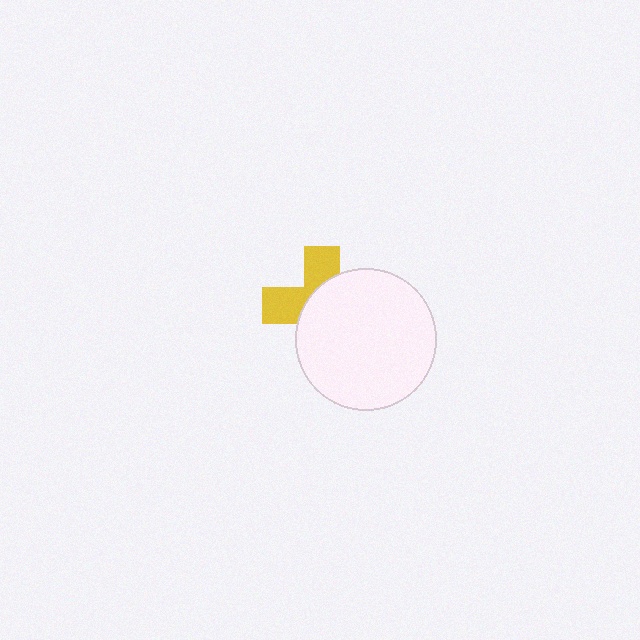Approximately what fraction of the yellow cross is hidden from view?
Roughly 61% of the yellow cross is hidden behind the white circle.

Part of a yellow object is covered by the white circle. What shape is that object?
It is a cross.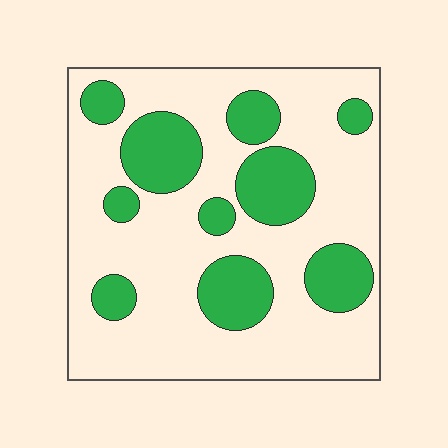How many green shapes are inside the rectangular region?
10.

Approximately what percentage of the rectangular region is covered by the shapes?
Approximately 30%.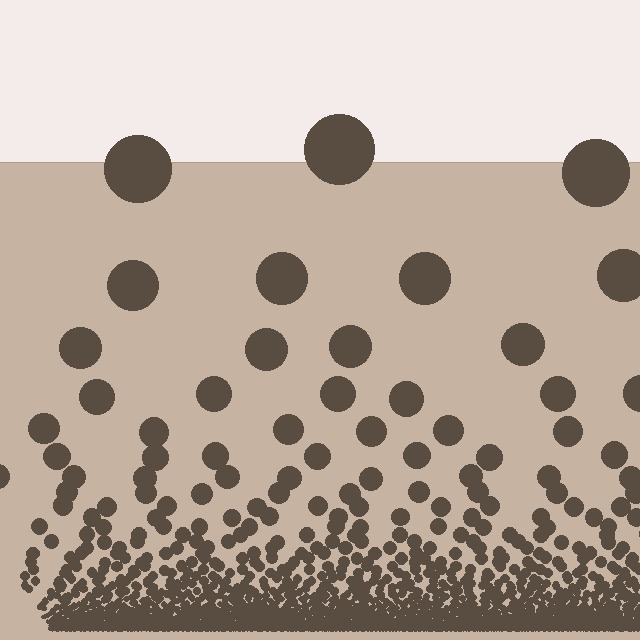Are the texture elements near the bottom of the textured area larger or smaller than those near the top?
Smaller. The gradient is inverted — elements near the bottom are smaller and denser.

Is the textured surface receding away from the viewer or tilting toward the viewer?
The surface appears to tilt toward the viewer. Texture elements get larger and sparser toward the top.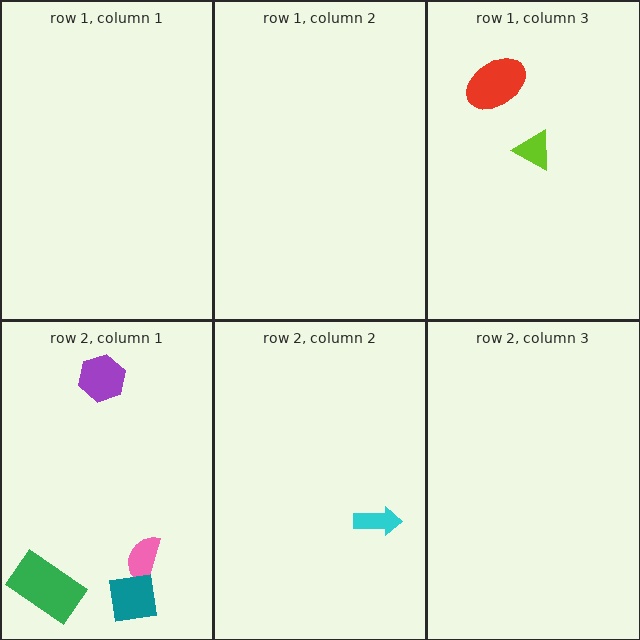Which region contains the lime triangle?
The row 1, column 3 region.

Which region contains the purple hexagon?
The row 2, column 1 region.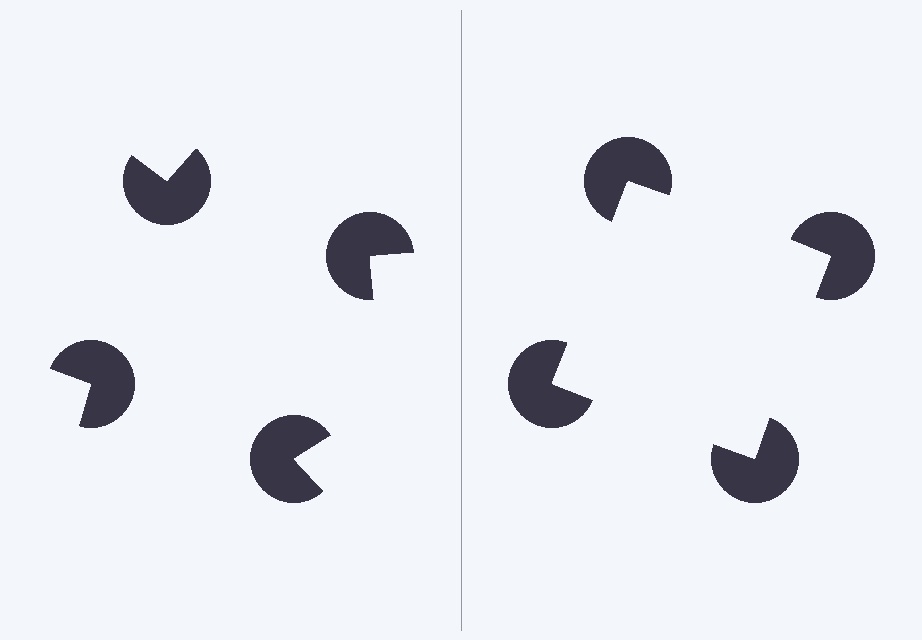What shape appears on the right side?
An illusory square.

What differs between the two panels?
The pac-man discs are positioned identically on both sides; only the wedge orientations differ. On the right they align to a square; on the left they are misaligned.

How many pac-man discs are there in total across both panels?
8 — 4 on each side.